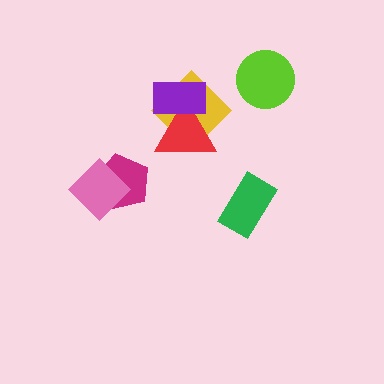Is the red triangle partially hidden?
Yes, it is partially covered by another shape.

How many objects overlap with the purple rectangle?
2 objects overlap with the purple rectangle.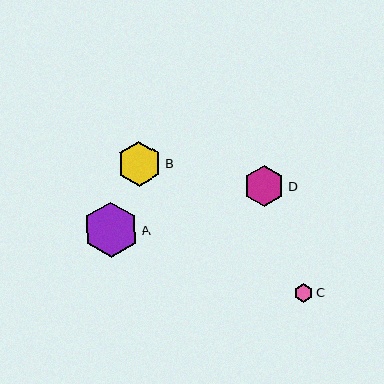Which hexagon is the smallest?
Hexagon C is the smallest with a size of approximately 19 pixels.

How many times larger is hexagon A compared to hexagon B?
Hexagon A is approximately 1.3 times the size of hexagon B.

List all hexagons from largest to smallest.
From largest to smallest: A, B, D, C.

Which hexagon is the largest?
Hexagon A is the largest with a size of approximately 56 pixels.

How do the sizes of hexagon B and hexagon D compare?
Hexagon B and hexagon D are approximately the same size.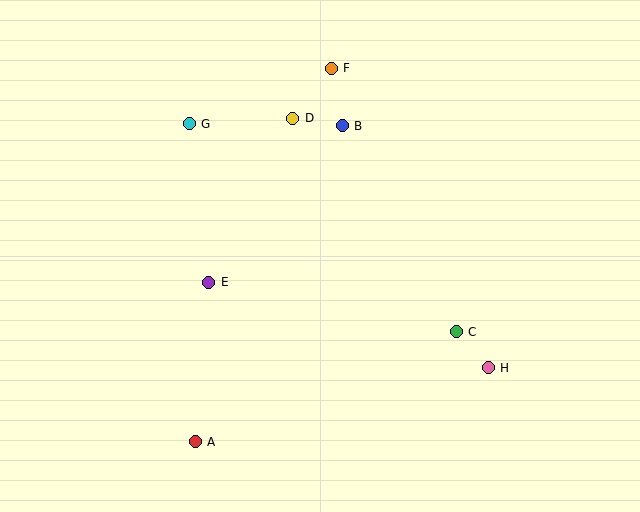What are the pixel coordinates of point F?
Point F is at (331, 68).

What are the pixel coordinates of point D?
Point D is at (293, 118).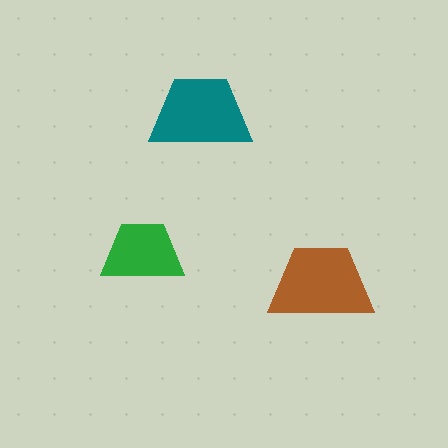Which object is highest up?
The teal trapezoid is topmost.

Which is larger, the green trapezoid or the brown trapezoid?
The brown one.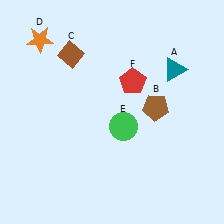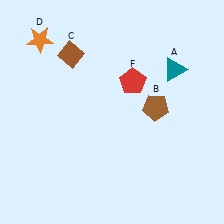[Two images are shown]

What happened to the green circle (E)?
The green circle (E) was removed in Image 2. It was in the bottom-right area of Image 1.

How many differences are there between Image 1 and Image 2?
There is 1 difference between the two images.